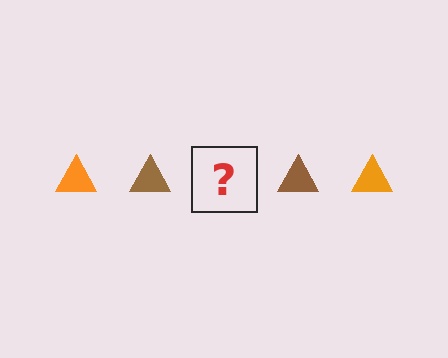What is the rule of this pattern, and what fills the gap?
The rule is that the pattern cycles through orange, brown triangles. The gap should be filled with an orange triangle.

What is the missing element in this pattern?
The missing element is an orange triangle.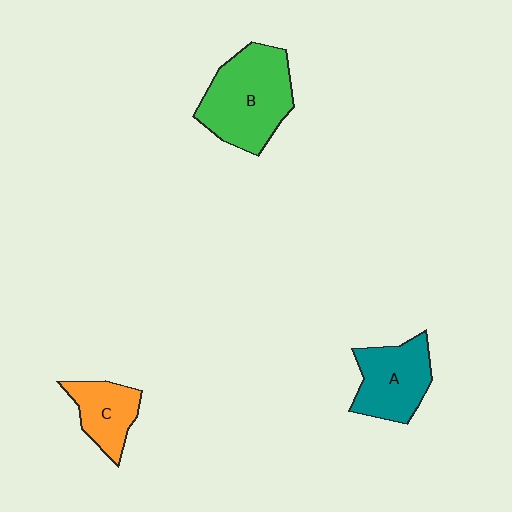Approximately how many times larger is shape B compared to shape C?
Approximately 1.9 times.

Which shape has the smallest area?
Shape C (orange).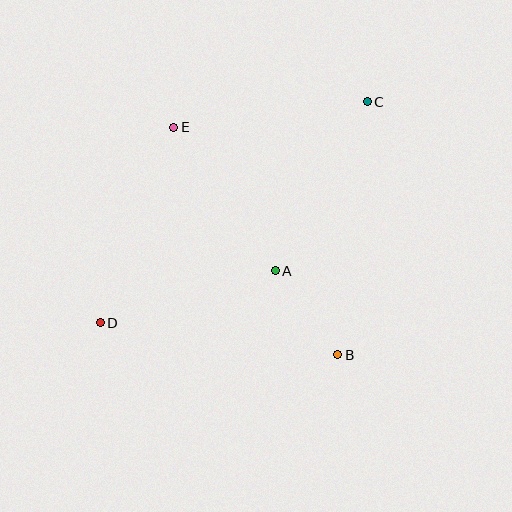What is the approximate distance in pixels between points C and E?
The distance between C and E is approximately 195 pixels.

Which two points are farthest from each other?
Points C and D are farthest from each other.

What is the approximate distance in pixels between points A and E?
The distance between A and E is approximately 176 pixels.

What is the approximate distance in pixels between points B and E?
The distance between B and E is approximately 281 pixels.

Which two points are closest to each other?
Points A and B are closest to each other.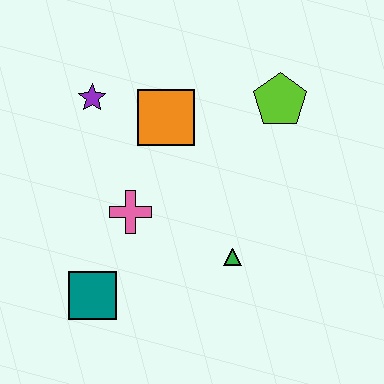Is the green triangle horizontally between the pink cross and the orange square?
No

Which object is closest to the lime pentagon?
The orange square is closest to the lime pentagon.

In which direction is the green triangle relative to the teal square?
The green triangle is to the right of the teal square.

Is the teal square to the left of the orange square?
Yes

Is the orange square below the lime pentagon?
Yes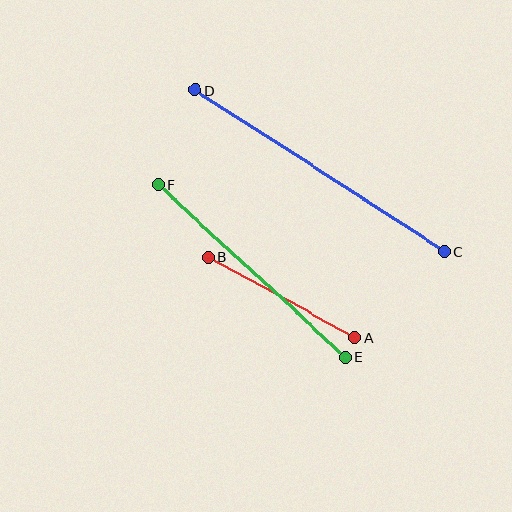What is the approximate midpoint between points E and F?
The midpoint is at approximately (252, 271) pixels.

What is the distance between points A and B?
The distance is approximately 167 pixels.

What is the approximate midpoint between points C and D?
The midpoint is at approximately (320, 171) pixels.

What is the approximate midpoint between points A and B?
The midpoint is at approximately (282, 297) pixels.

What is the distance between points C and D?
The distance is approximately 297 pixels.